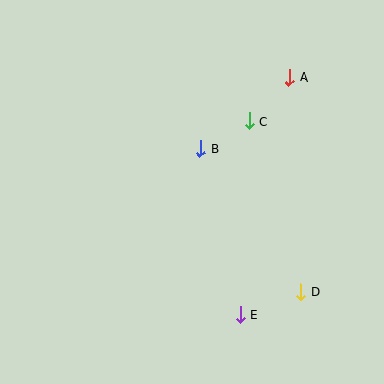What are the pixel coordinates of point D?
Point D is at (301, 292).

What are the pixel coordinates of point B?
Point B is at (200, 148).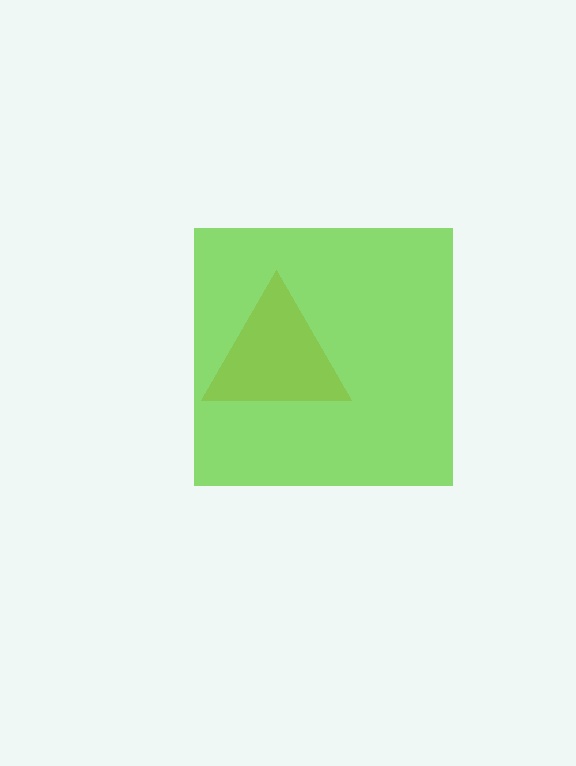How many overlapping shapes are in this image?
There are 2 overlapping shapes in the image.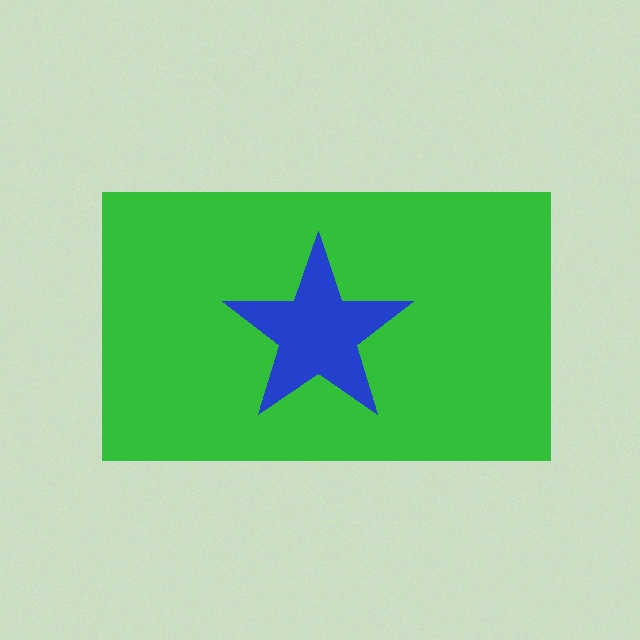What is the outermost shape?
The green rectangle.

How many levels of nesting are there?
2.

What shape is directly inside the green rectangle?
The blue star.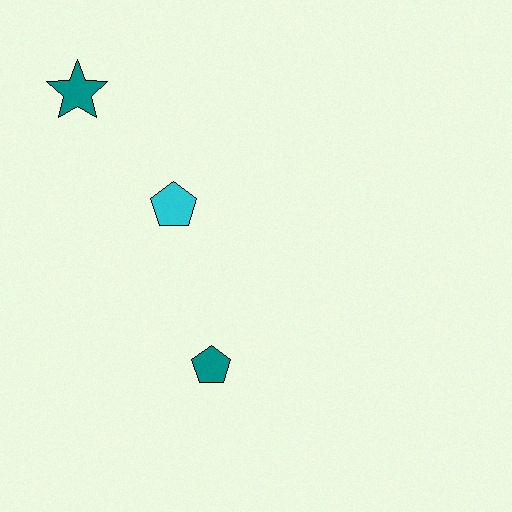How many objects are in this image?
There are 3 objects.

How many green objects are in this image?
There are no green objects.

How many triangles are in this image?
There are no triangles.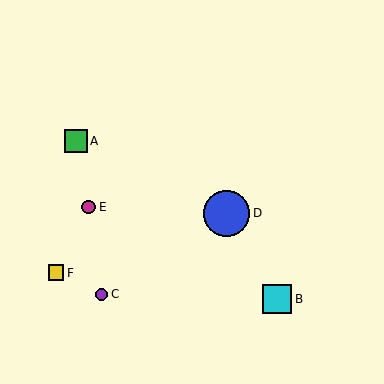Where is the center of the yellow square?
The center of the yellow square is at (56, 273).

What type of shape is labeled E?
Shape E is a magenta circle.